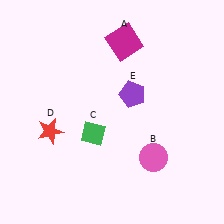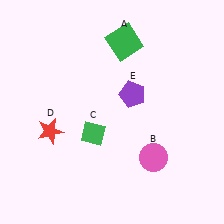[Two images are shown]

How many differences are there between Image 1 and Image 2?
There is 1 difference between the two images.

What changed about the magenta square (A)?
In Image 1, A is magenta. In Image 2, it changed to green.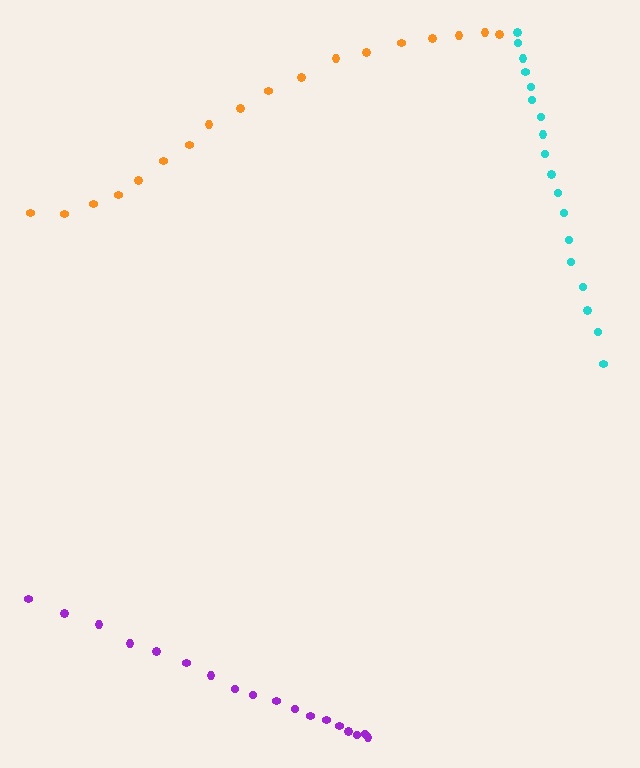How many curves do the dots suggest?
There are 3 distinct paths.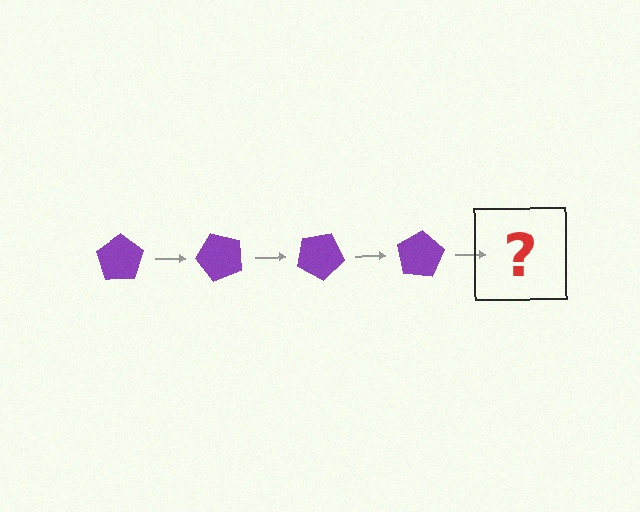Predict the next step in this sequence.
The next step is a purple pentagon rotated 200 degrees.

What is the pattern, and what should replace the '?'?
The pattern is that the pentagon rotates 50 degrees each step. The '?' should be a purple pentagon rotated 200 degrees.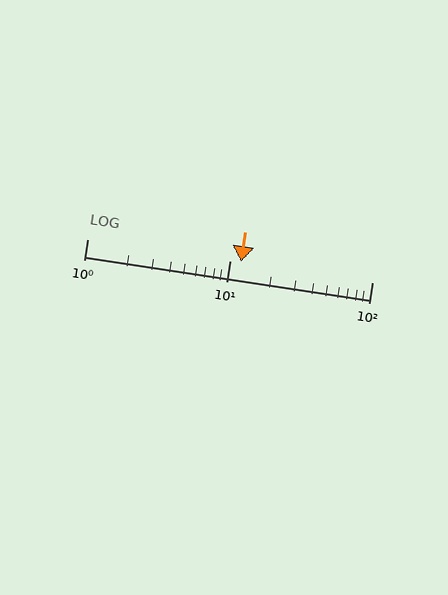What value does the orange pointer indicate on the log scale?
The pointer indicates approximately 12.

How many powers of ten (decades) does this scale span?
The scale spans 2 decades, from 1 to 100.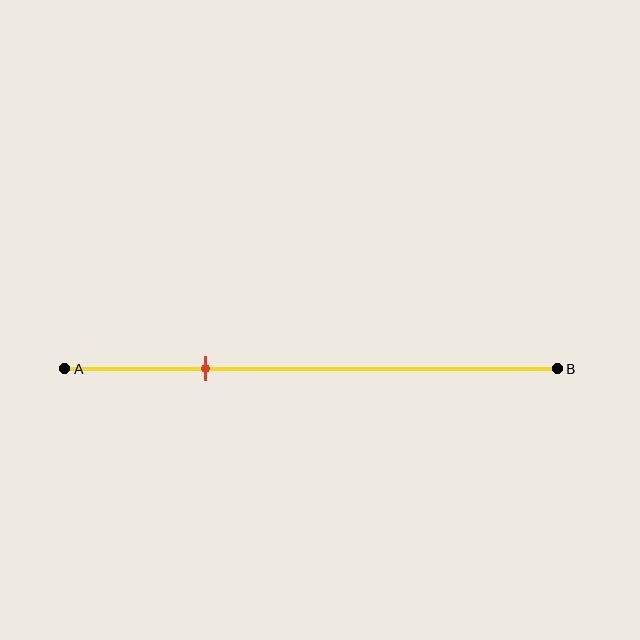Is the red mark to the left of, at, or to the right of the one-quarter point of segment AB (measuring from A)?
The red mark is to the right of the one-quarter point of segment AB.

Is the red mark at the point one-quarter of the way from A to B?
No, the mark is at about 30% from A, not at the 25% one-quarter point.